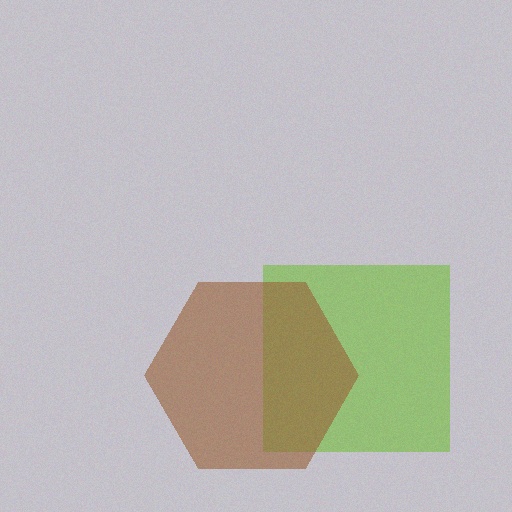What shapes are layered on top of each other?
The layered shapes are: a lime square, a brown hexagon.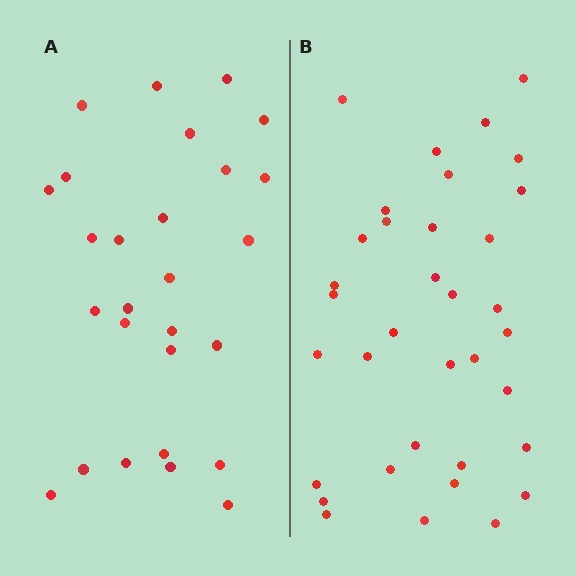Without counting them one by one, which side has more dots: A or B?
Region B (the right region) has more dots.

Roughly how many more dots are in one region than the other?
Region B has roughly 8 or so more dots than region A.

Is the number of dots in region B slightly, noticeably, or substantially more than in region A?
Region B has noticeably more, but not dramatically so. The ratio is roughly 1.3 to 1.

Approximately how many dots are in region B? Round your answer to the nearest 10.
About 40 dots. (The exact count is 35, which rounds to 40.)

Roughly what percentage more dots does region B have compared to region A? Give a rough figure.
About 30% more.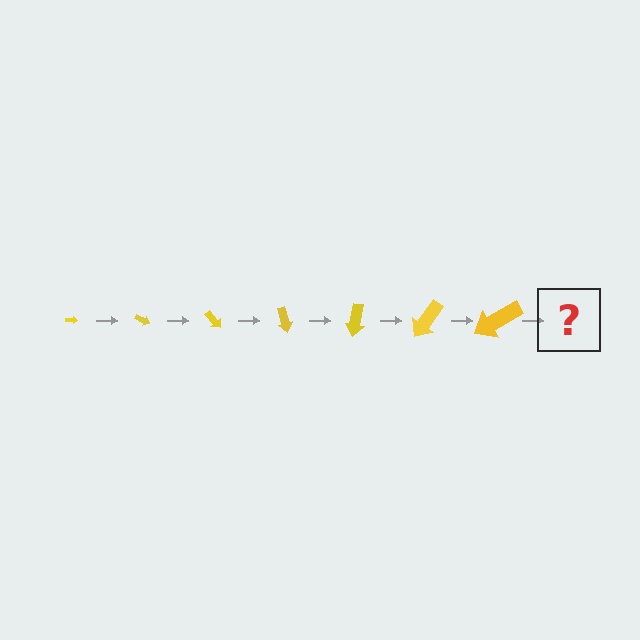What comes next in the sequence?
The next element should be an arrow, larger than the previous one and rotated 175 degrees from the start.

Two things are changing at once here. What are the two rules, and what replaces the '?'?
The two rules are that the arrow grows larger each step and it rotates 25 degrees each step. The '?' should be an arrow, larger than the previous one and rotated 175 degrees from the start.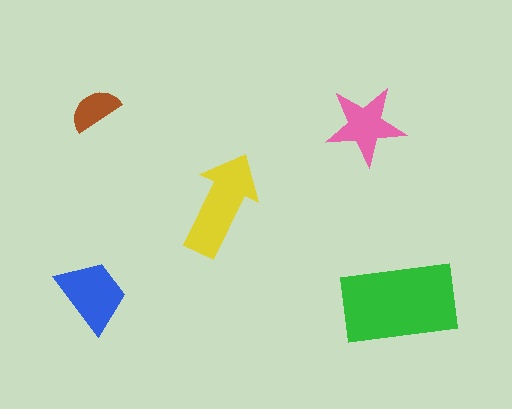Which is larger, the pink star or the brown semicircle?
The pink star.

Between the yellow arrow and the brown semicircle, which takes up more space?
The yellow arrow.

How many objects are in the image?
There are 5 objects in the image.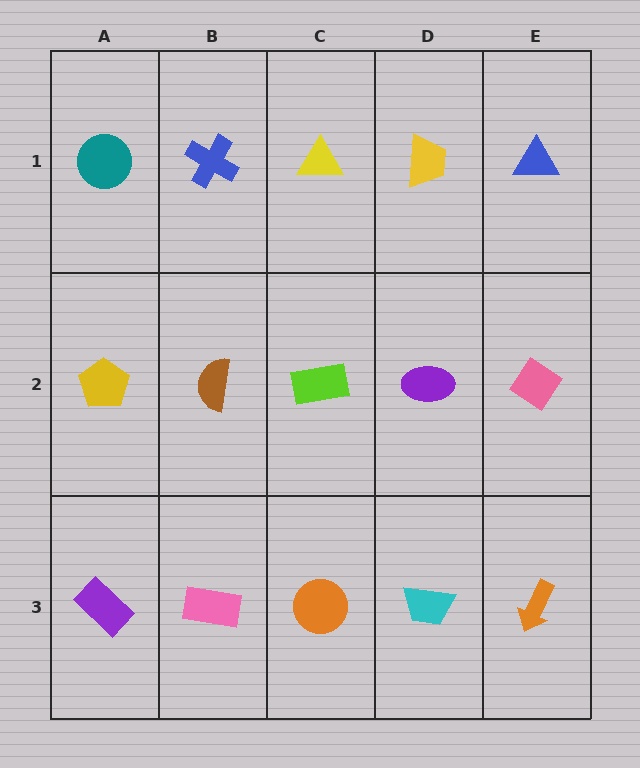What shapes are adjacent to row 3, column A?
A yellow pentagon (row 2, column A), a pink rectangle (row 3, column B).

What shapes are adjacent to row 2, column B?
A blue cross (row 1, column B), a pink rectangle (row 3, column B), a yellow pentagon (row 2, column A), a lime rectangle (row 2, column C).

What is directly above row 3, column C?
A lime rectangle.